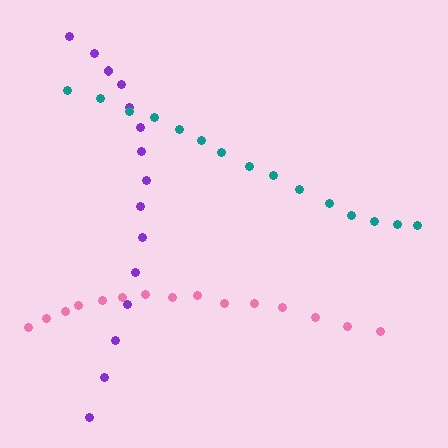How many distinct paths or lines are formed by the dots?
There are 3 distinct paths.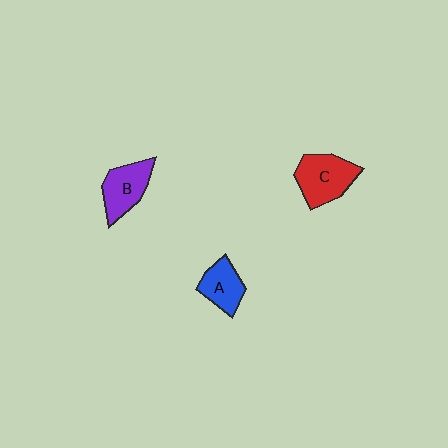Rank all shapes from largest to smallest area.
From largest to smallest: C (red), B (purple), A (blue).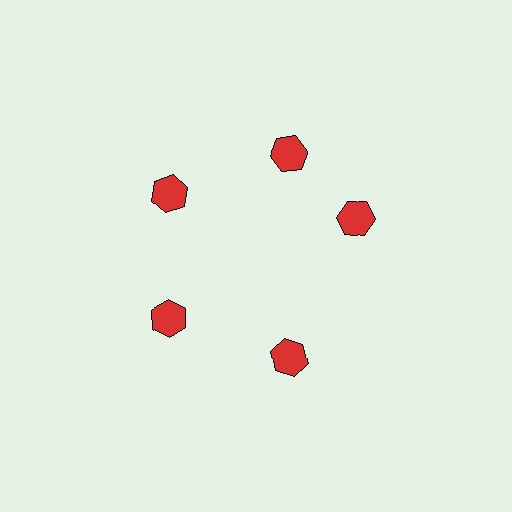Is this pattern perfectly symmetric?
No. The 5 red hexagons are arranged in a ring, but one element near the 3 o'clock position is rotated out of alignment along the ring, breaking the 5-fold rotational symmetry.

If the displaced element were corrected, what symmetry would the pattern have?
It would have 5-fold rotational symmetry — the pattern would map onto itself every 72 degrees.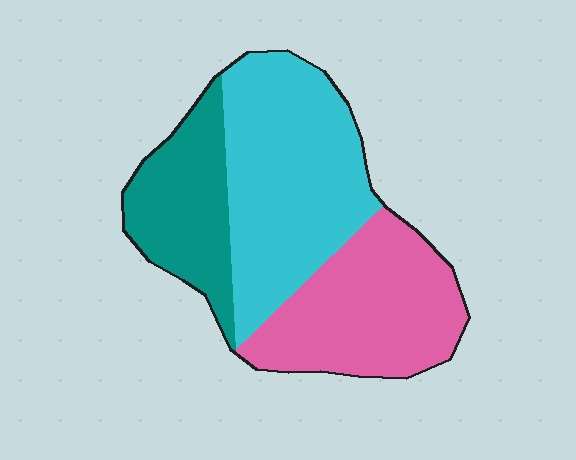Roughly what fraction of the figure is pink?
Pink takes up about one third (1/3) of the figure.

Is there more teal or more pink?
Pink.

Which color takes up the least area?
Teal, at roughly 25%.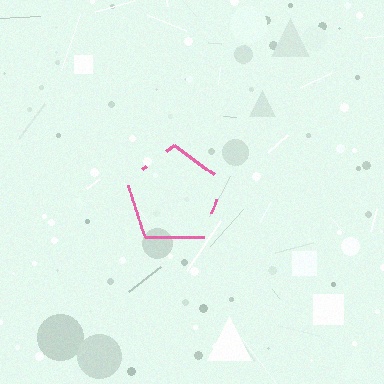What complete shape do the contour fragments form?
The contour fragments form a pentagon.